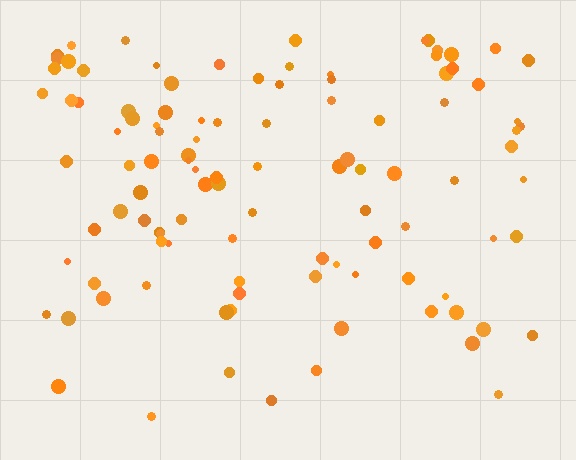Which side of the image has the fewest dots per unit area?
The bottom.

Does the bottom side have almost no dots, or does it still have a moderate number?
Still a moderate number, just noticeably fewer than the top.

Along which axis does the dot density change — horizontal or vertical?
Vertical.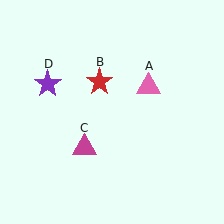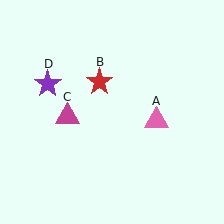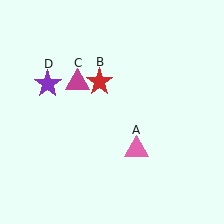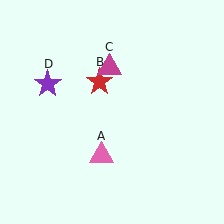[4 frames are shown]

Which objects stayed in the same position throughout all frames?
Red star (object B) and purple star (object D) remained stationary.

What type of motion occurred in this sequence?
The pink triangle (object A), magenta triangle (object C) rotated clockwise around the center of the scene.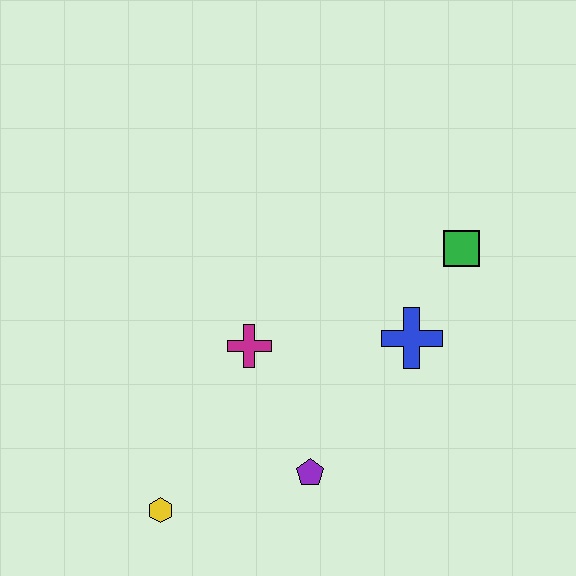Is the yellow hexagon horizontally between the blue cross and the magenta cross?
No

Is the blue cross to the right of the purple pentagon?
Yes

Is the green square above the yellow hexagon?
Yes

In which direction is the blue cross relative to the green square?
The blue cross is below the green square.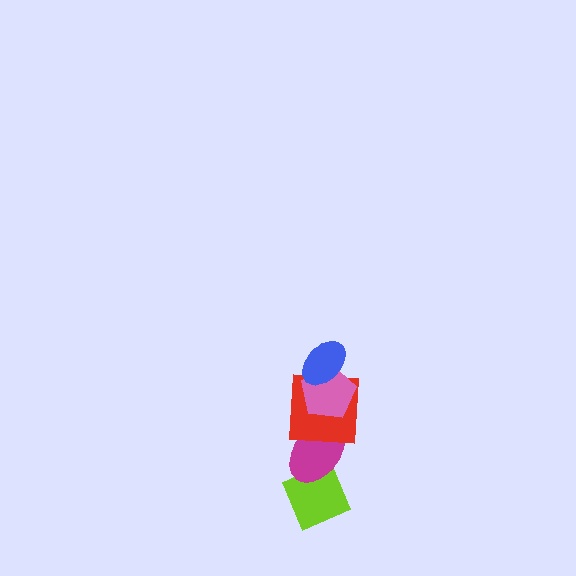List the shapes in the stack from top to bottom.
From top to bottom: the blue ellipse, the pink pentagon, the red square, the magenta ellipse, the lime diamond.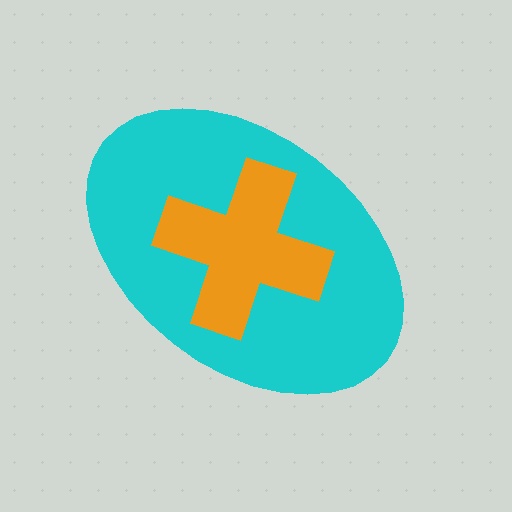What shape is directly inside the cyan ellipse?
The orange cross.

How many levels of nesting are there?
2.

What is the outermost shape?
The cyan ellipse.